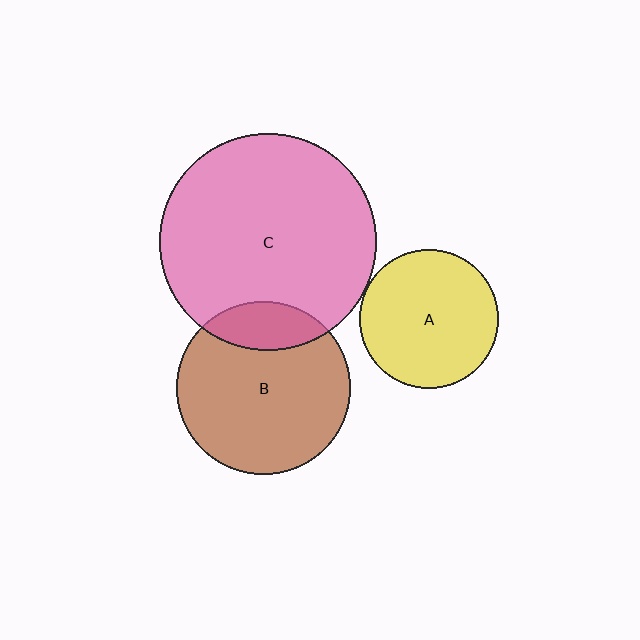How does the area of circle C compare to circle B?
Approximately 1.6 times.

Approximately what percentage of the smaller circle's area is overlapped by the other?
Approximately 20%.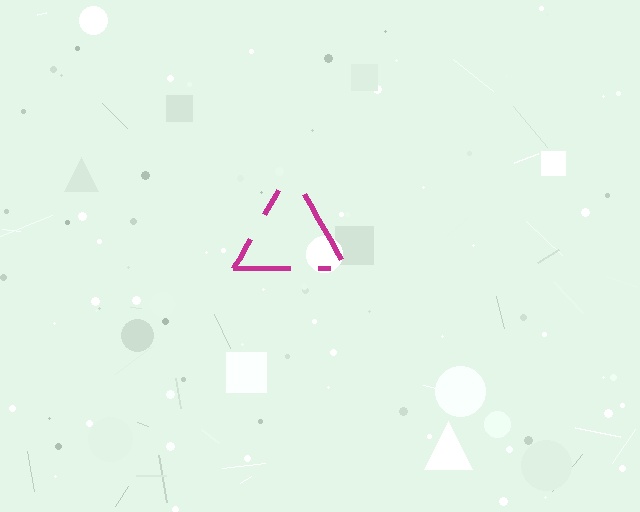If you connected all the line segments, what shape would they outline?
They would outline a triangle.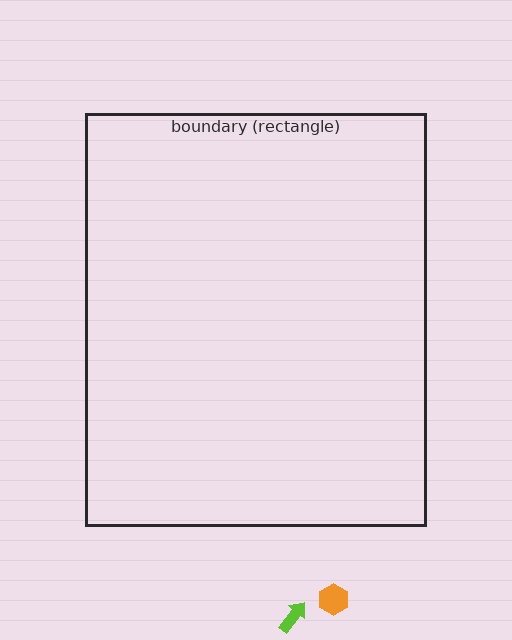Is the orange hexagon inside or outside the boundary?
Outside.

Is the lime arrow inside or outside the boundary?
Outside.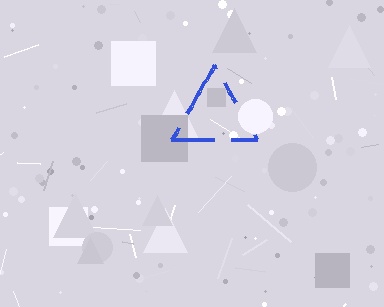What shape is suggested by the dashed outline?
The dashed outline suggests a triangle.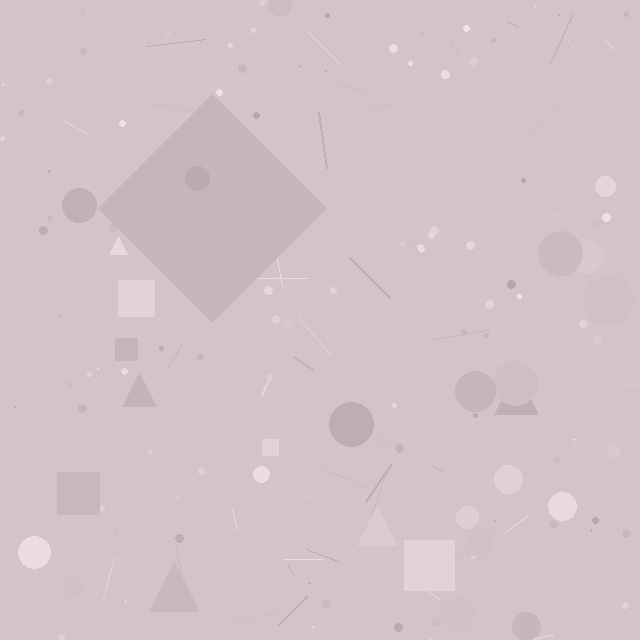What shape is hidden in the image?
A diamond is hidden in the image.